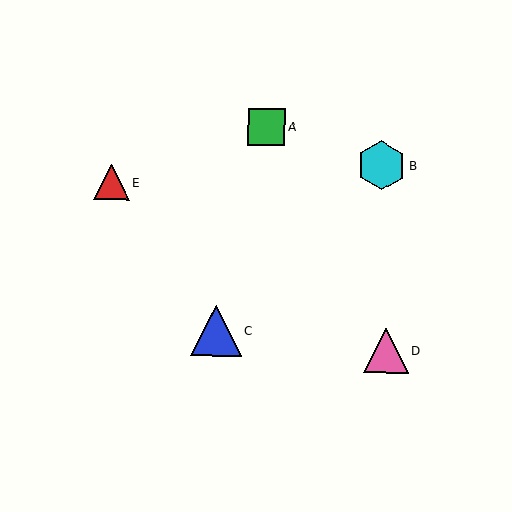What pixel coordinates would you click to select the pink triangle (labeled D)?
Click at (386, 350) to select the pink triangle D.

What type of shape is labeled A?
Shape A is a green square.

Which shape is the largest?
The blue triangle (labeled C) is the largest.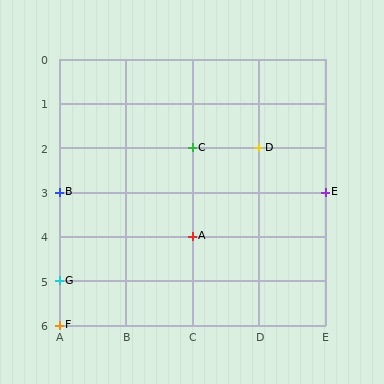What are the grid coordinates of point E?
Point E is at grid coordinates (E, 3).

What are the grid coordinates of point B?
Point B is at grid coordinates (A, 3).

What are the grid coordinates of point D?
Point D is at grid coordinates (D, 2).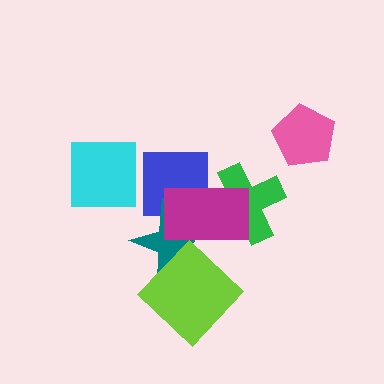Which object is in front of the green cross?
The magenta rectangle is in front of the green cross.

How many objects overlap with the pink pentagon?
0 objects overlap with the pink pentagon.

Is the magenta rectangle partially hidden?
No, no other shape covers it.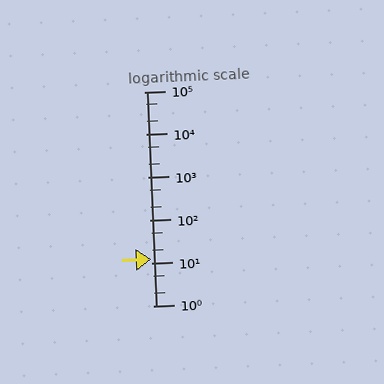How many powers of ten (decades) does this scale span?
The scale spans 5 decades, from 1 to 100000.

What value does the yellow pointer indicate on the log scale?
The pointer indicates approximately 12.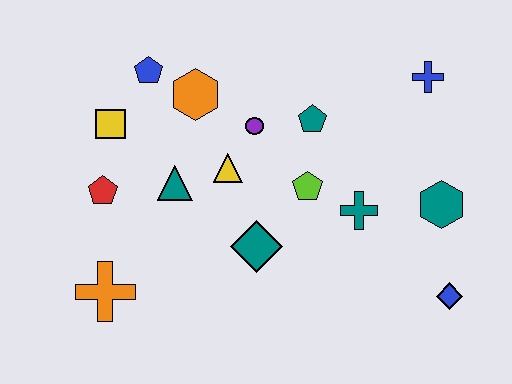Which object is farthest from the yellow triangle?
The blue diamond is farthest from the yellow triangle.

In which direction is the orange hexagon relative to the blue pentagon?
The orange hexagon is to the right of the blue pentagon.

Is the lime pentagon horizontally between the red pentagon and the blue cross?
Yes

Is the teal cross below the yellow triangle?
Yes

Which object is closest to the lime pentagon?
The teal cross is closest to the lime pentagon.